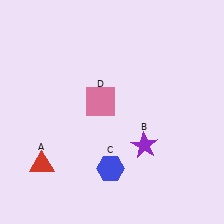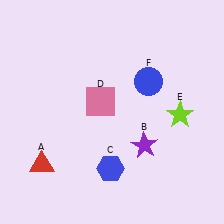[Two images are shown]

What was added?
A lime star (E), a blue circle (F) were added in Image 2.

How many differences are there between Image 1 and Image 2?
There are 2 differences between the two images.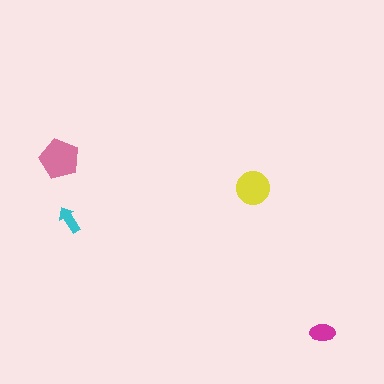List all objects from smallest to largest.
The cyan arrow, the magenta ellipse, the yellow circle, the pink pentagon.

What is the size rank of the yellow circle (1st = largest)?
2nd.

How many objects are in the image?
There are 4 objects in the image.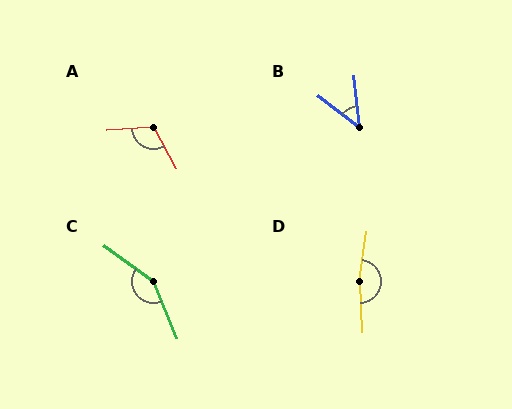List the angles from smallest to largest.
B (46°), A (115°), C (148°), D (170°).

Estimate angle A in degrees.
Approximately 115 degrees.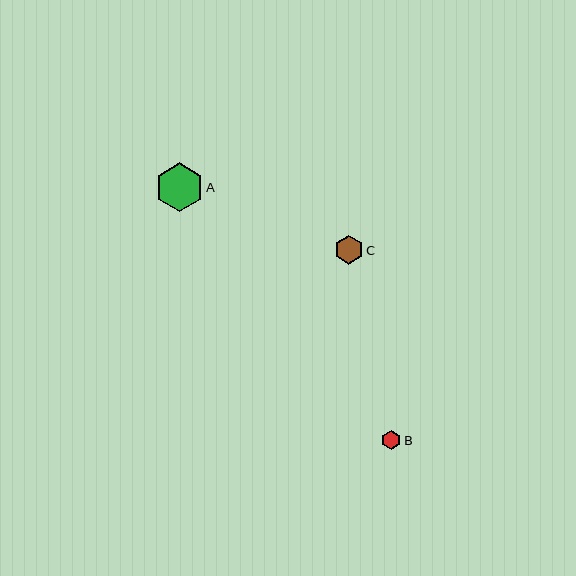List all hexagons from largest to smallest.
From largest to smallest: A, C, B.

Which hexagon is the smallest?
Hexagon B is the smallest with a size of approximately 20 pixels.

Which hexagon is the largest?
Hexagon A is the largest with a size of approximately 48 pixels.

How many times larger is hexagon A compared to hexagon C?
Hexagon A is approximately 1.7 times the size of hexagon C.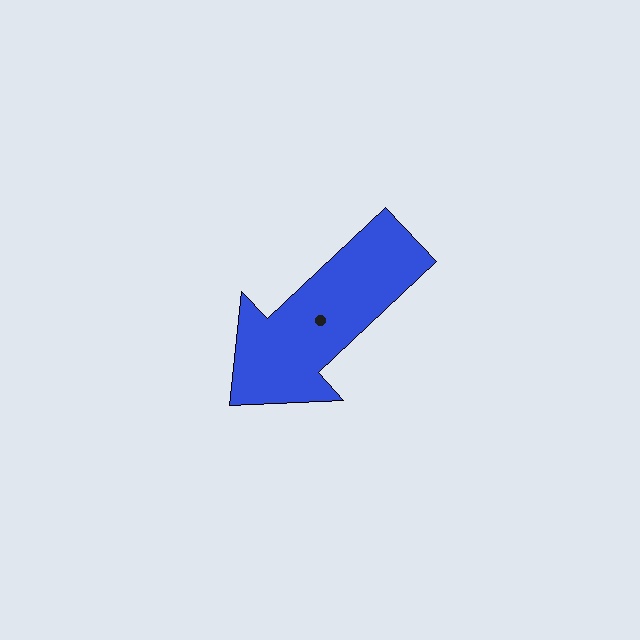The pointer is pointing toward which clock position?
Roughly 8 o'clock.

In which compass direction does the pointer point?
Southwest.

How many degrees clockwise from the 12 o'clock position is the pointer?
Approximately 227 degrees.